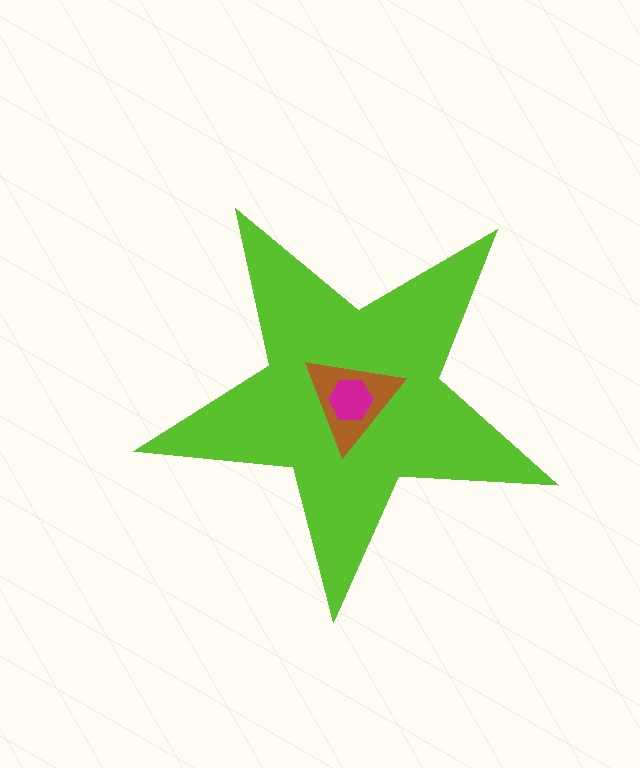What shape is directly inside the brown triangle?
The magenta hexagon.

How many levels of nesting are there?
3.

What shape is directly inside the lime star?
The brown triangle.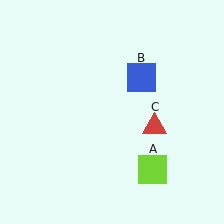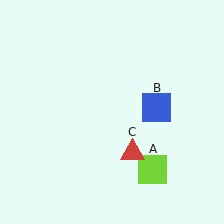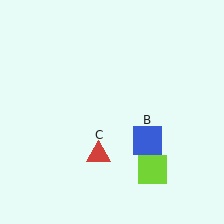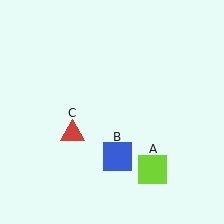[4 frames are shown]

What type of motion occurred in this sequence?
The blue square (object B), red triangle (object C) rotated clockwise around the center of the scene.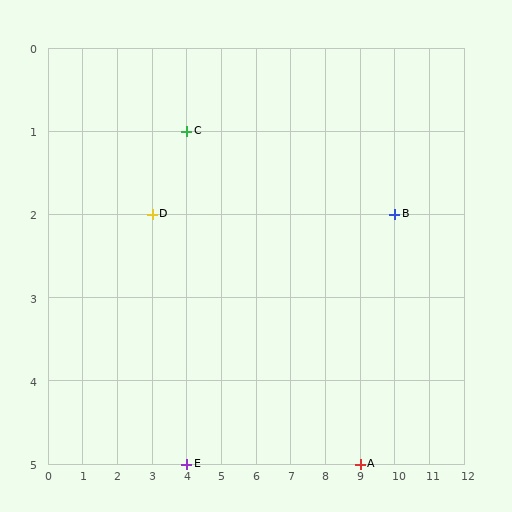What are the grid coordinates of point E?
Point E is at grid coordinates (4, 5).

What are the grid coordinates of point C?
Point C is at grid coordinates (4, 1).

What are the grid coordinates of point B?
Point B is at grid coordinates (10, 2).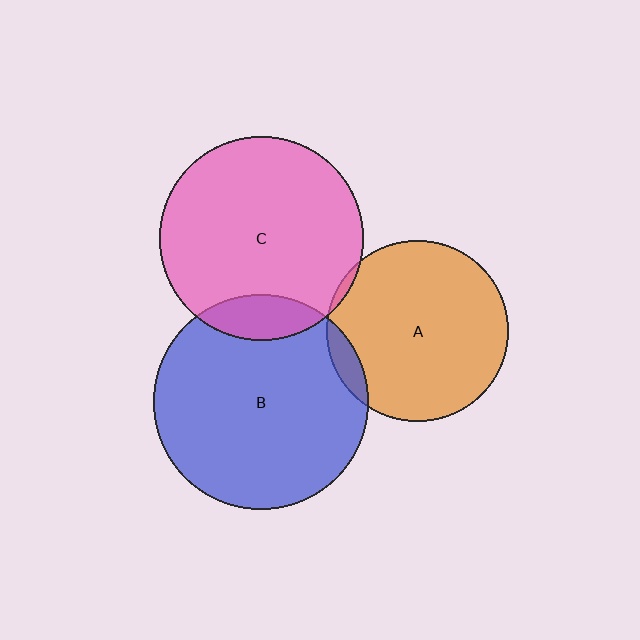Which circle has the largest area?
Circle B (blue).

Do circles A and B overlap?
Yes.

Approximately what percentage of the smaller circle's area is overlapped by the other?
Approximately 5%.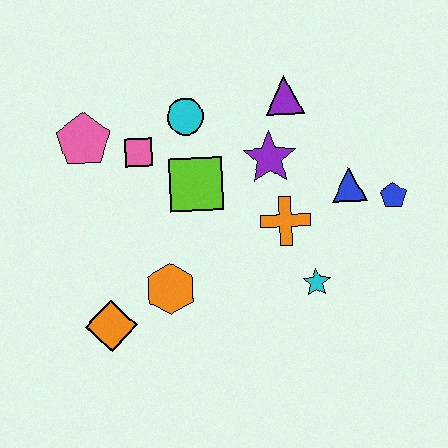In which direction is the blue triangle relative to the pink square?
The blue triangle is to the right of the pink square.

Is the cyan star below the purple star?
Yes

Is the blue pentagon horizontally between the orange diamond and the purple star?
No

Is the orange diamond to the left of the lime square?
Yes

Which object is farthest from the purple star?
The orange diamond is farthest from the purple star.